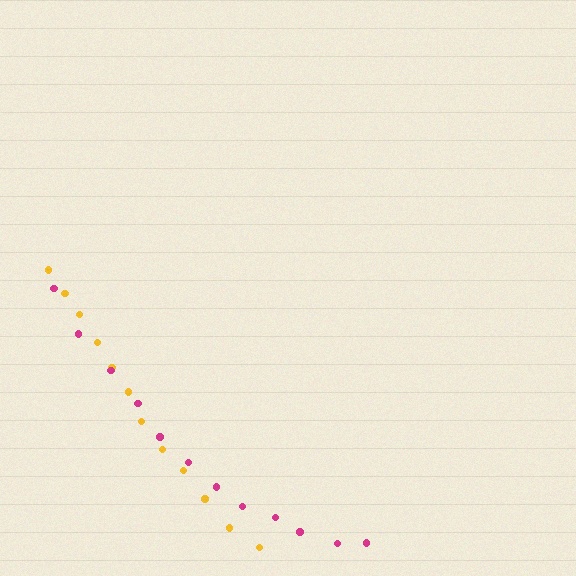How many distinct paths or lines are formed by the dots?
There are 2 distinct paths.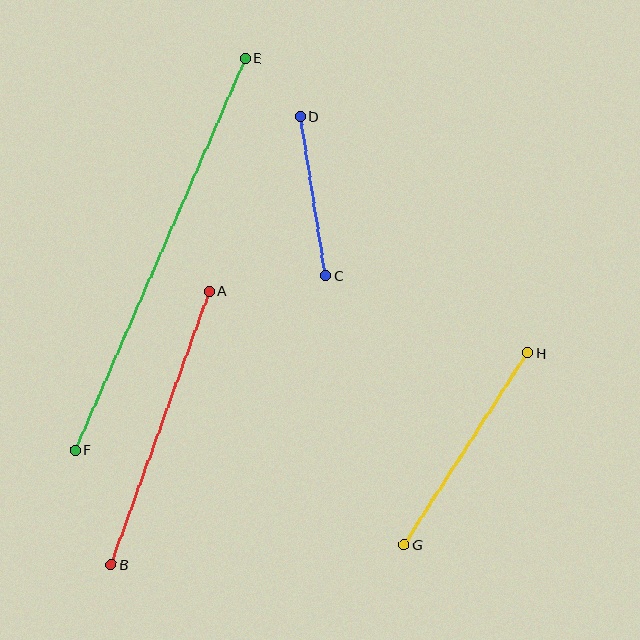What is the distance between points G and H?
The distance is approximately 228 pixels.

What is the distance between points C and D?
The distance is approximately 161 pixels.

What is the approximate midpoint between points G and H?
The midpoint is at approximately (466, 449) pixels.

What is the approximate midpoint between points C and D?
The midpoint is at approximately (313, 196) pixels.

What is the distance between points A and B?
The distance is approximately 290 pixels.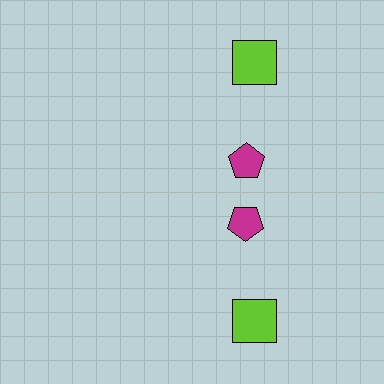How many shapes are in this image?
There are 4 shapes in this image.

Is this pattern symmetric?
Yes, this pattern has bilateral (reflection) symmetry.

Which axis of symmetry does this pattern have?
The pattern has a horizontal axis of symmetry running through the center of the image.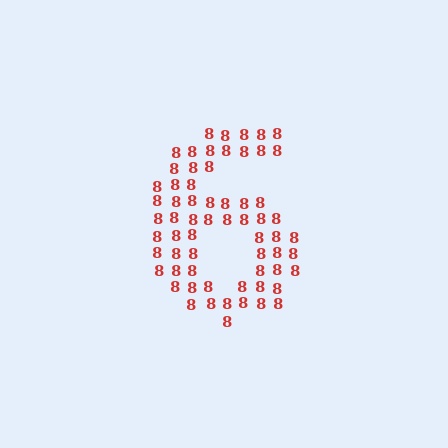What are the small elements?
The small elements are digit 8's.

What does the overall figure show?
The overall figure shows the digit 6.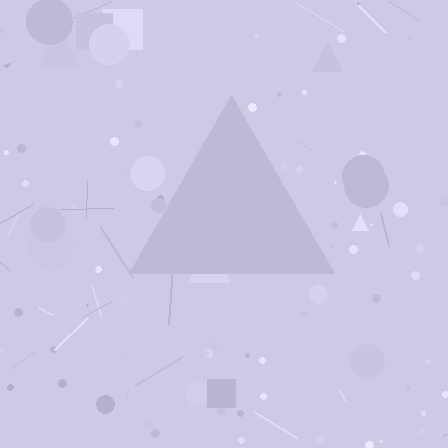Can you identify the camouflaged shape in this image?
The camouflaged shape is a triangle.